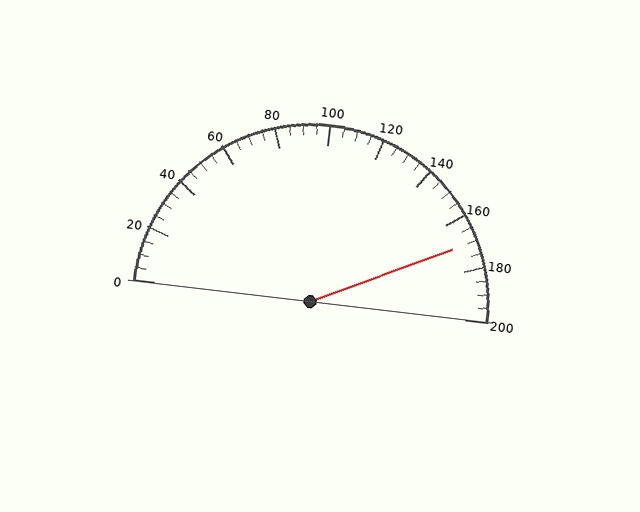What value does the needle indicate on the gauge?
The needle indicates approximately 170.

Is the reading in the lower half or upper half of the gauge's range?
The reading is in the upper half of the range (0 to 200).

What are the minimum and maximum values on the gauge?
The gauge ranges from 0 to 200.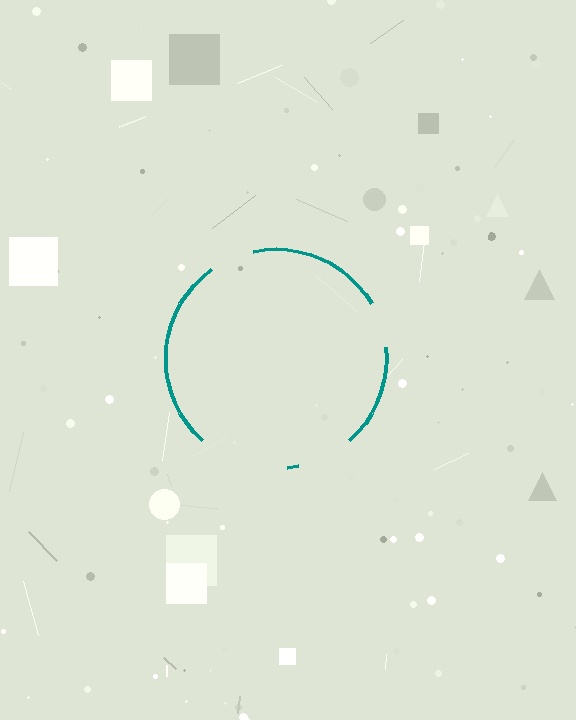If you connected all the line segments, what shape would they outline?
They would outline a circle.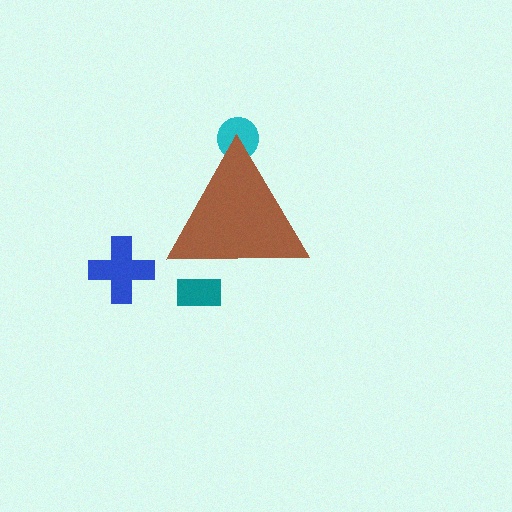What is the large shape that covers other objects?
A brown triangle.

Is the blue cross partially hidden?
No, the blue cross is fully visible.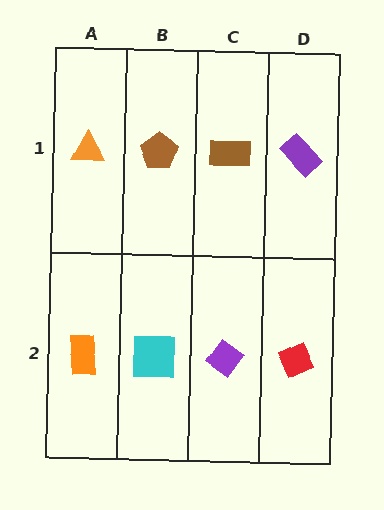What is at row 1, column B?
A brown pentagon.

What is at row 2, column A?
An orange rectangle.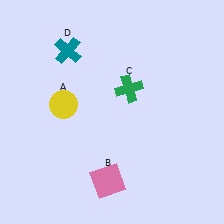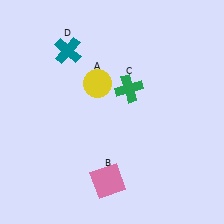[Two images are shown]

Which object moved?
The yellow circle (A) moved right.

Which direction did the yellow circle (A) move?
The yellow circle (A) moved right.